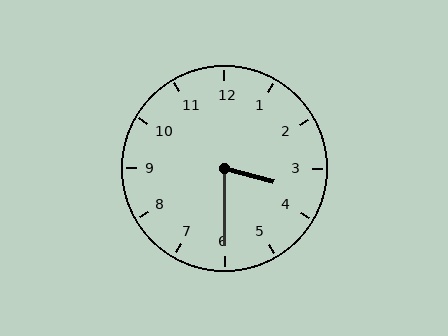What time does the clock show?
3:30.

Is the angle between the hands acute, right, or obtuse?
It is acute.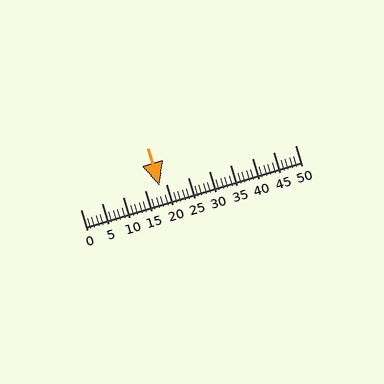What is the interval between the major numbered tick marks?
The major tick marks are spaced 5 units apart.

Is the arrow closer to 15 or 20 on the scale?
The arrow is closer to 20.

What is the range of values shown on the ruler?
The ruler shows values from 0 to 50.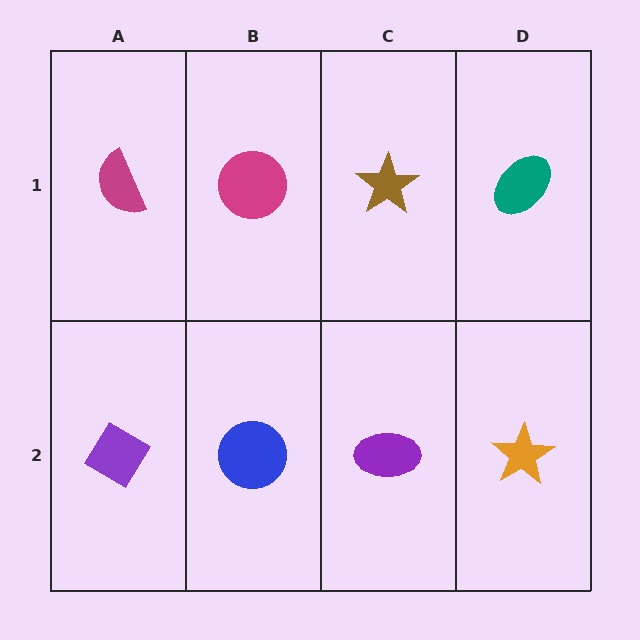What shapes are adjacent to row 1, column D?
An orange star (row 2, column D), a brown star (row 1, column C).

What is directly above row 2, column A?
A magenta semicircle.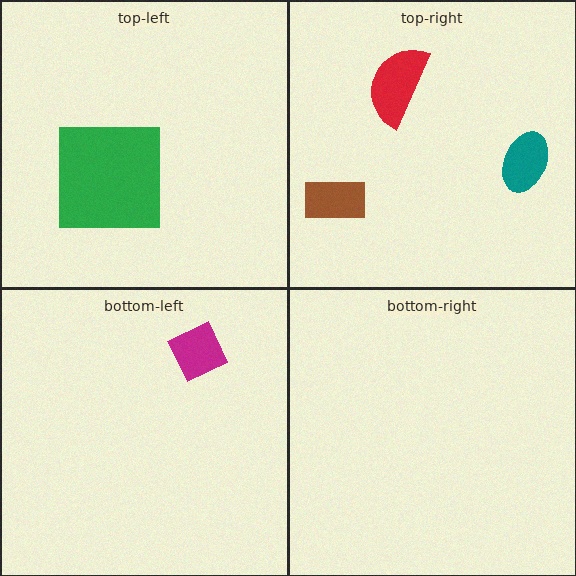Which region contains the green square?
The top-left region.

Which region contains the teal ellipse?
The top-right region.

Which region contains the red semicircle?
The top-right region.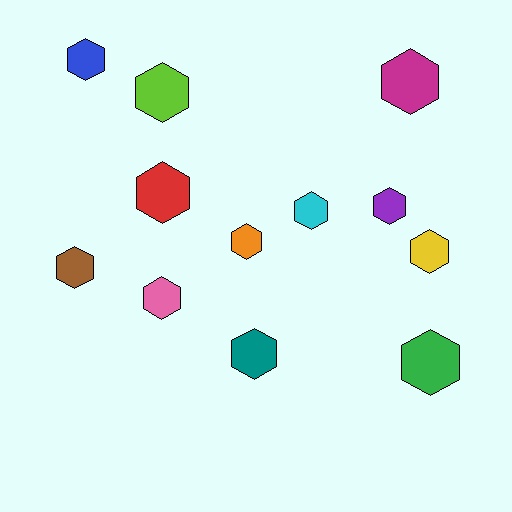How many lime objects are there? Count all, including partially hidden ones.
There is 1 lime object.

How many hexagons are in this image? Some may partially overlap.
There are 12 hexagons.